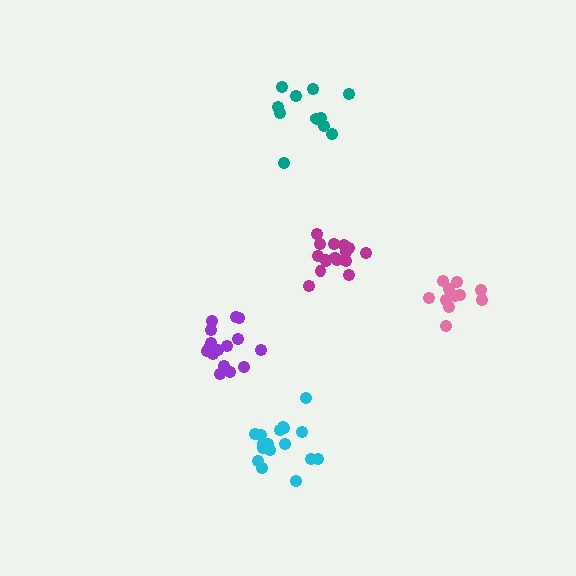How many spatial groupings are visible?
There are 5 spatial groupings.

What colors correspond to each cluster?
The clusters are colored: cyan, magenta, teal, pink, purple.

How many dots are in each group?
Group 1: 17 dots, Group 2: 16 dots, Group 3: 13 dots, Group 4: 11 dots, Group 5: 16 dots (73 total).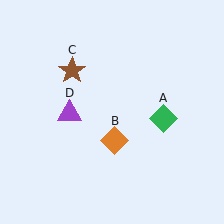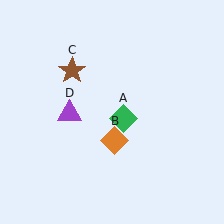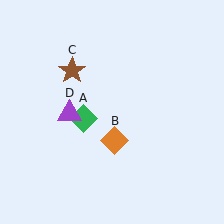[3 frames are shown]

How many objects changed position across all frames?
1 object changed position: green diamond (object A).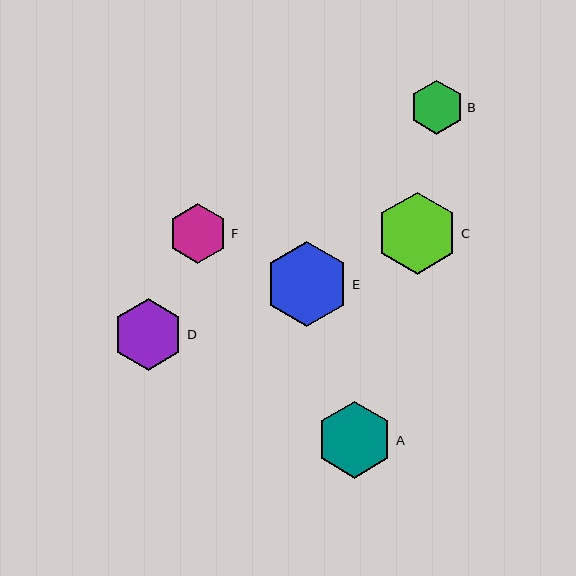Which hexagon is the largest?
Hexagon E is the largest with a size of approximately 85 pixels.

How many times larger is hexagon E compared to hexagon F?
Hexagon E is approximately 1.4 times the size of hexagon F.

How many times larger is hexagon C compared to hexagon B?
Hexagon C is approximately 1.5 times the size of hexagon B.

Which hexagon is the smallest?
Hexagon B is the smallest with a size of approximately 54 pixels.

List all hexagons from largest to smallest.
From largest to smallest: E, C, A, D, F, B.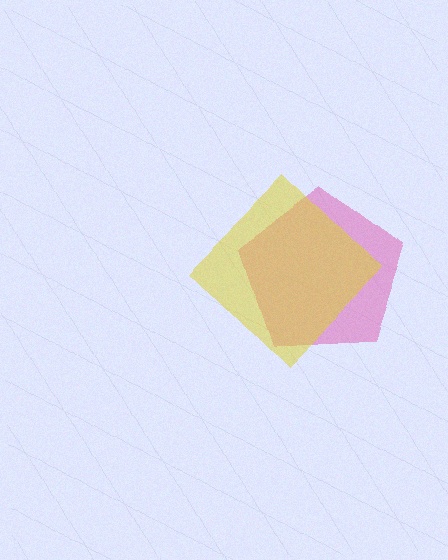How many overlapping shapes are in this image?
There are 2 overlapping shapes in the image.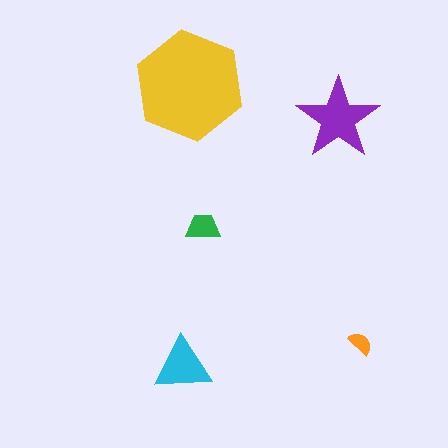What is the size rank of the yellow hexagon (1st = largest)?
1st.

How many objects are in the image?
There are 5 objects in the image.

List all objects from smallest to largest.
The orange semicircle, the green trapezoid, the cyan triangle, the purple star, the yellow hexagon.